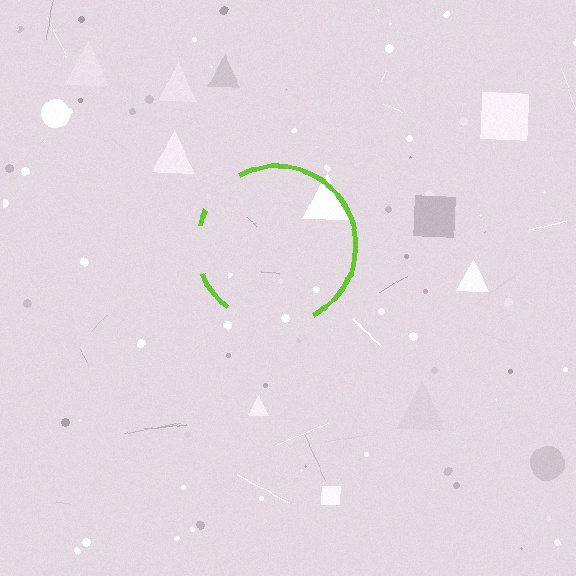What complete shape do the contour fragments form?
The contour fragments form a circle.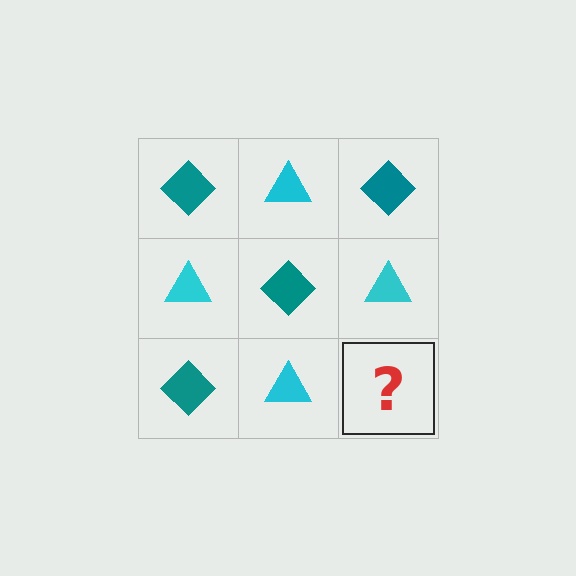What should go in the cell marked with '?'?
The missing cell should contain a teal diamond.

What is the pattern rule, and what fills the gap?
The rule is that it alternates teal diamond and cyan triangle in a checkerboard pattern. The gap should be filled with a teal diamond.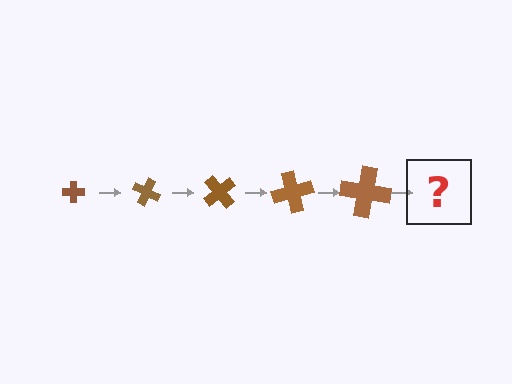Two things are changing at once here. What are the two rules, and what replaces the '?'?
The two rules are that the cross grows larger each step and it rotates 25 degrees each step. The '?' should be a cross, larger than the previous one and rotated 125 degrees from the start.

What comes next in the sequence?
The next element should be a cross, larger than the previous one and rotated 125 degrees from the start.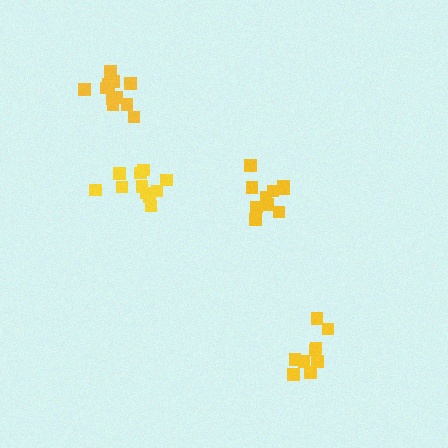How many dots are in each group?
Group 1: 9 dots, Group 2: 10 dots, Group 3: 11 dots, Group 4: 11 dots (41 total).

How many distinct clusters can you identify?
There are 4 distinct clusters.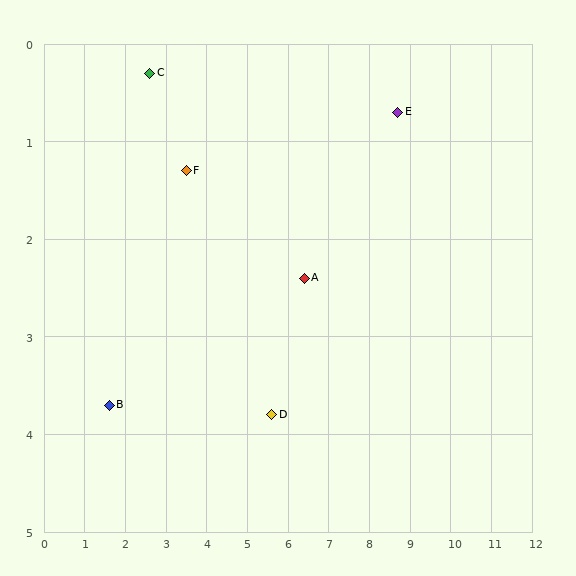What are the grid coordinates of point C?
Point C is at approximately (2.6, 0.3).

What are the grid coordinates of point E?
Point E is at approximately (8.7, 0.7).